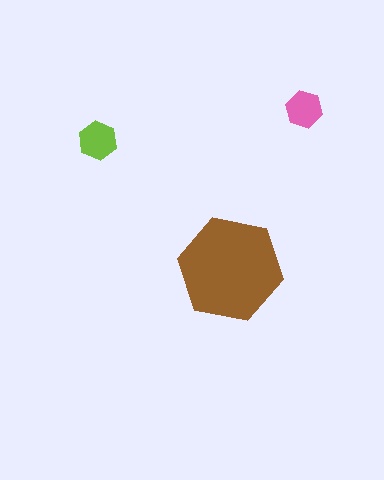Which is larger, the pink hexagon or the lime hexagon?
The lime one.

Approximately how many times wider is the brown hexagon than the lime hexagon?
About 2.5 times wider.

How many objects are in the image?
There are 3 objects in the image.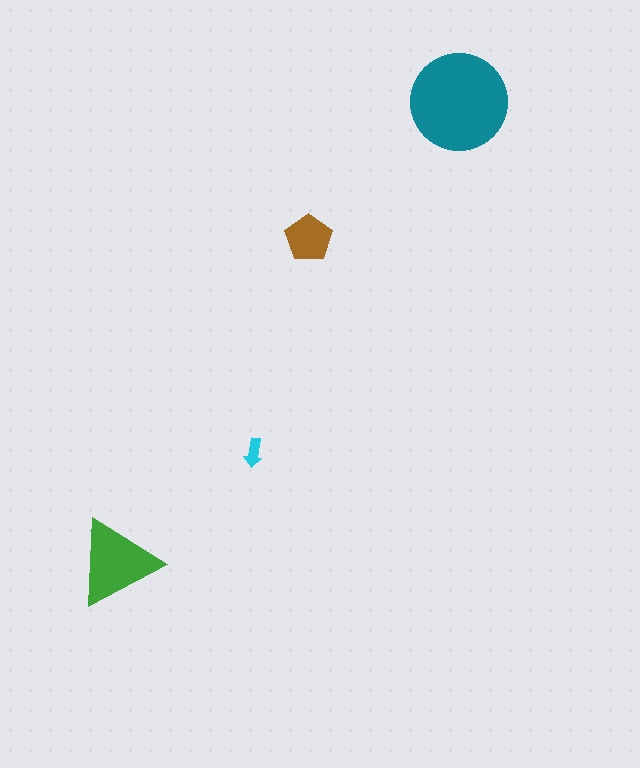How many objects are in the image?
There are 4 objects in the image.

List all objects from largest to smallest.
The teal circle, the green triangle, the brown pentagon, the cyan arrow.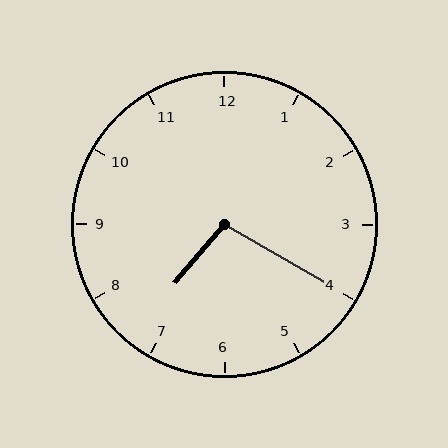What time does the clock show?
7:20.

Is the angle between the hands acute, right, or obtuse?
It is obtuse.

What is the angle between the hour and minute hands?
Approximately 100 degrees.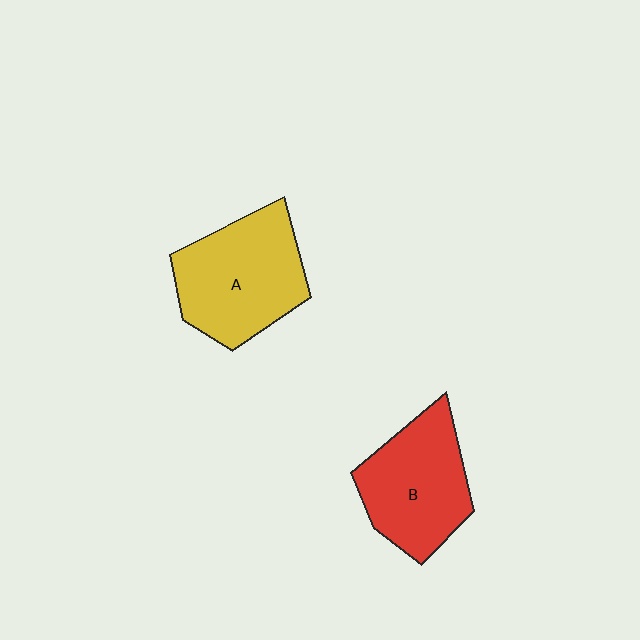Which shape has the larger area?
Shape A (yellow).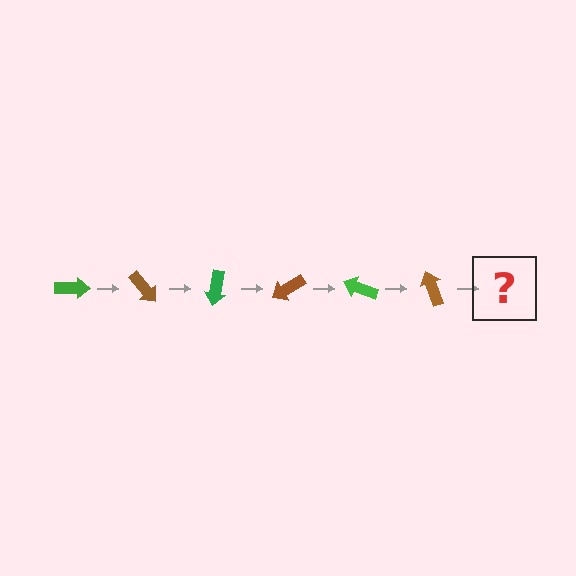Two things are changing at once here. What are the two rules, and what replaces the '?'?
The two rules are that it rotates 50 degrees each step and the color cycles through green and brown. The '?' should be a green arrow, rotated 300 degrees from the start.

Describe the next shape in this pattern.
It should be a green arrow, rotated 300 degrees from the start.